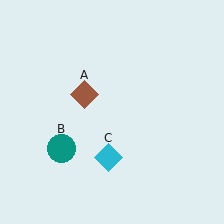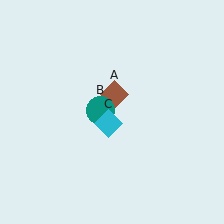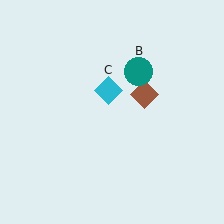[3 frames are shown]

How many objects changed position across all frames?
3 objects changed position: brown diamond (object A), teal circle (object B), cyan diamond (object C).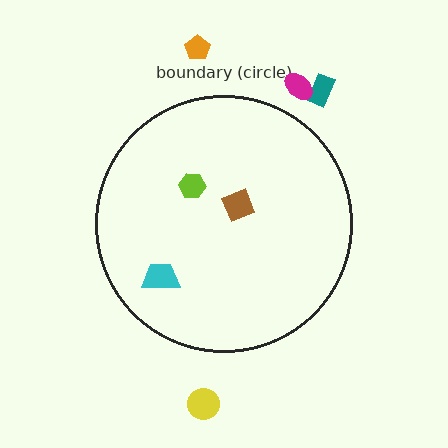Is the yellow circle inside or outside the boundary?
Outside.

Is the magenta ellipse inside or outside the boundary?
Outside.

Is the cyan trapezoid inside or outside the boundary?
Inside.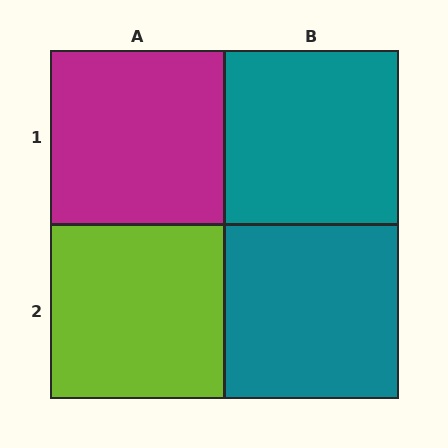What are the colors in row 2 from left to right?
Lime, teal.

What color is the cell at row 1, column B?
Teal.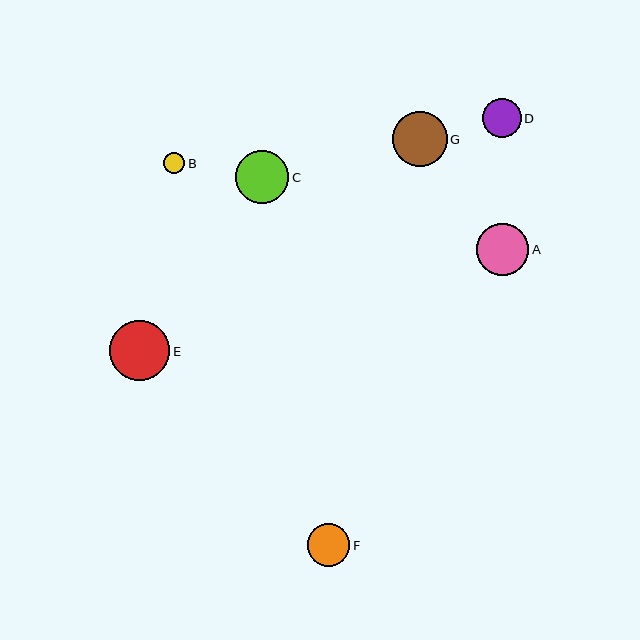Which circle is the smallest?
Circle B is the smallest with a size of approximately 21 pixels.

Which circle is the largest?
Circle E is the largest with a size of approximately 60 pixels.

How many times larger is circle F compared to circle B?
Circle F is approximately 2.0 times the size of circle B.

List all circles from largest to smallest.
From largest to smallest: E, G, C, A, F, D, B.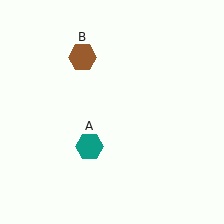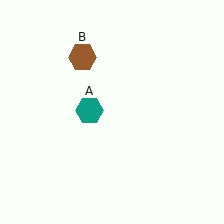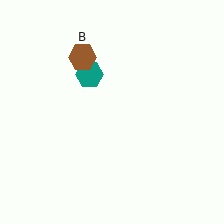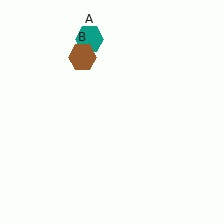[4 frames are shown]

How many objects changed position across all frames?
1 object changed position: teal hexagon (object A).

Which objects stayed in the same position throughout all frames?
Brown hexagon (object B) remained stationary.